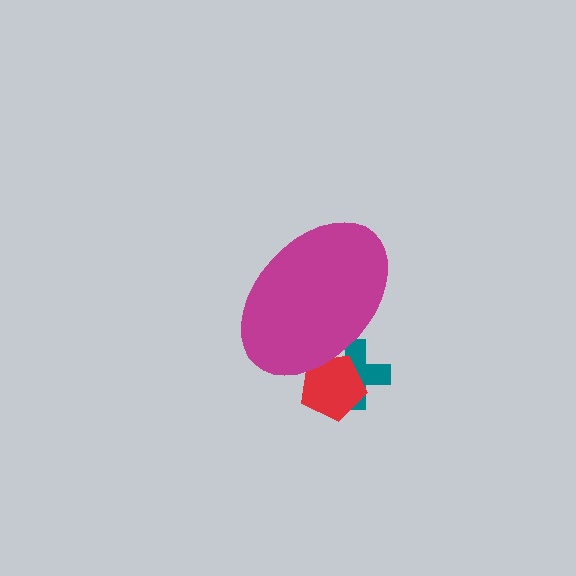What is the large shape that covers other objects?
A magenta ellipse.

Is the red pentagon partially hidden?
Yes, the red pentagon is partially hidden behind the magenta ellipse.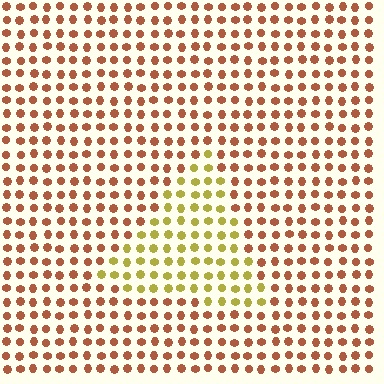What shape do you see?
I see a triangle.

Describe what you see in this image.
The image is filled with small brown elements in a uniform arrangement. A triangle-shaped region is visible where the elements are tinted to a slightly different hue, forming a subtle color boundary.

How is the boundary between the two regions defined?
The boundary is defined purely by a slight shift in hue (about 45 degrees). Spacing, size, and orientation are identical on both sides.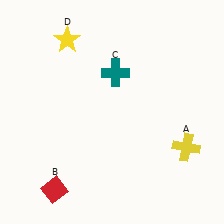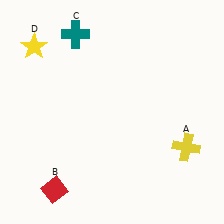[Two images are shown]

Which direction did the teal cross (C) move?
The teal cross (C) moved left.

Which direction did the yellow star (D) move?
The yellow star (D) moved left.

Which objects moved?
The objects that moved are: the teal cross (C), the yellow star (D).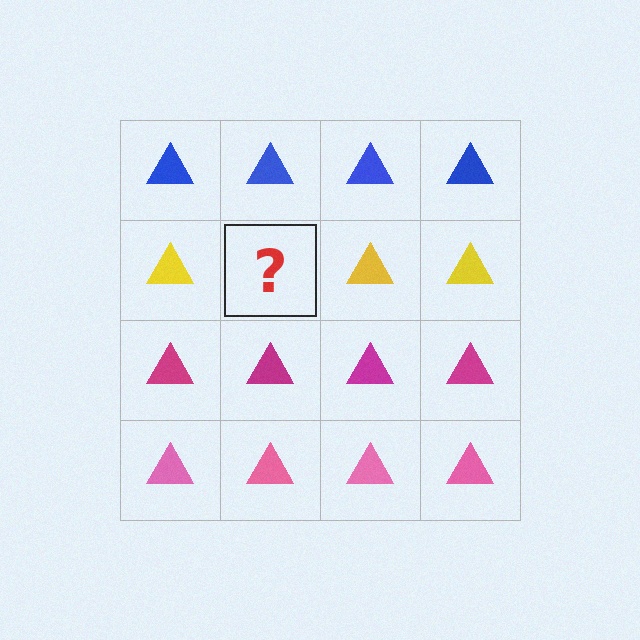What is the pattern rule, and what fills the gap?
The rule is that each row has a consistent color. The gap should be filled with a yellow triangle.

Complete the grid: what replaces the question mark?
The question mark should be replaced with a yellow triangle.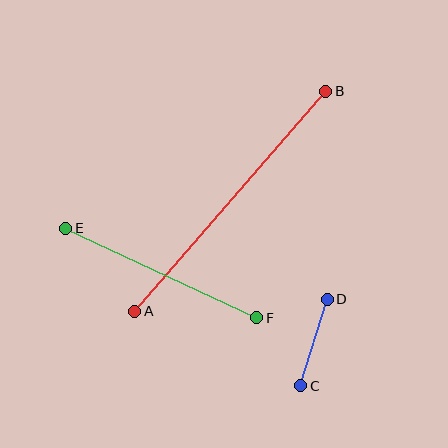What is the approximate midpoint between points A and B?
The midpoint is at approximately (230, 201) pixels.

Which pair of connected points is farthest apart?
Points A and B are farthest apart.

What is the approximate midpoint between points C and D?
The midpoint is at approximately (314, 343) pixels.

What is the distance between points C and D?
The distance is approximately 91 pixels.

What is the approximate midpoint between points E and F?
The midpoint is at approximately (161, 273) pixels.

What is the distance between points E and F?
The distance is approximately 211 pixels.